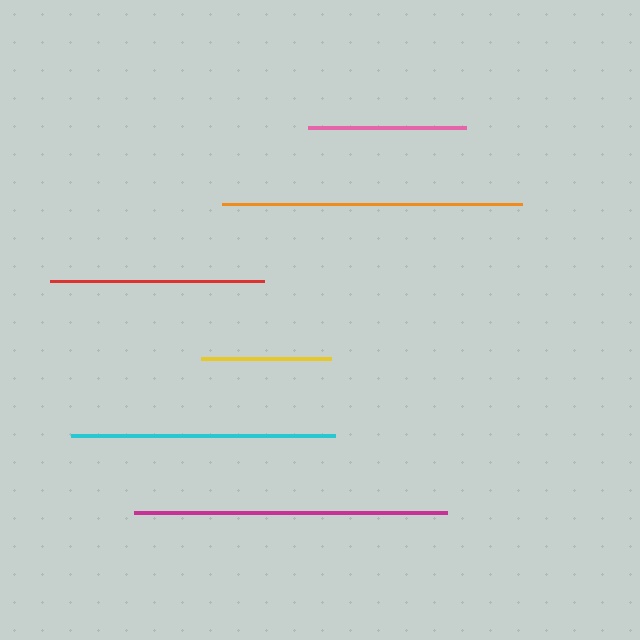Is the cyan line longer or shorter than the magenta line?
The magenta line is longer than the cyan line.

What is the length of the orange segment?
The orange segment is approximately 300 pixels long.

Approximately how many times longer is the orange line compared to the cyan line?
The orange line is approximately 1.1 times the length of the cyan line.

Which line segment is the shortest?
The yellow line is the shortest at approximately 130 pixels.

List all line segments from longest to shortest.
From longest to shortest: magenta, orange, cyan, red, pink, yellow.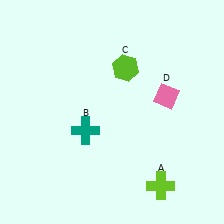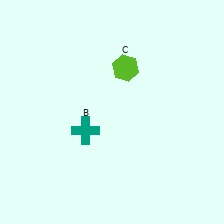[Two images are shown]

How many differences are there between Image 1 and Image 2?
There are 2 differences between the two images.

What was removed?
The lime cross (A), the pink diamond (D) were removed in Image 2.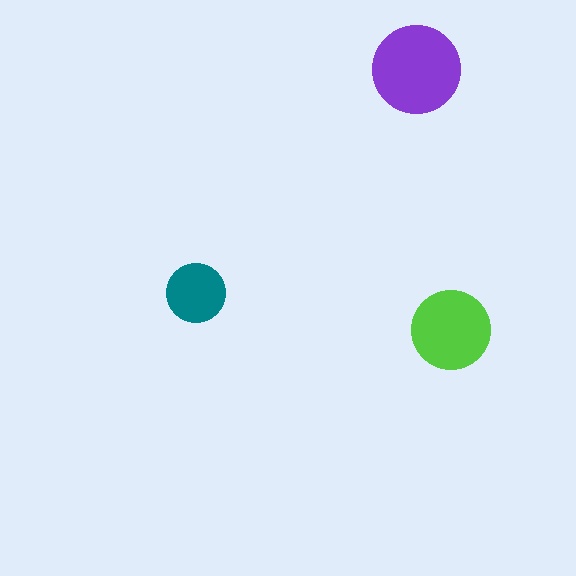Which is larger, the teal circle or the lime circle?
The lime one.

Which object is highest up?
The purple circle is topmost.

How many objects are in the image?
There are 3 objects in the image.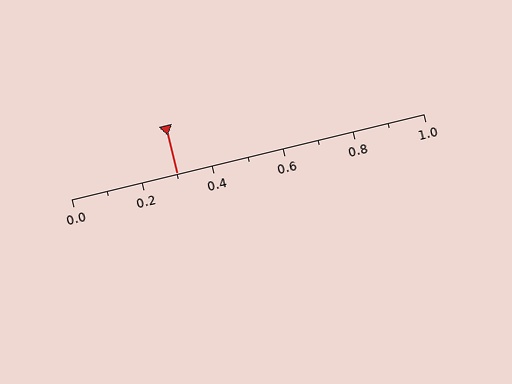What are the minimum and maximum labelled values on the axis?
The axis runs from 0.0 to 1.0.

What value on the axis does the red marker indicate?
The marker indicates approximately 0.3.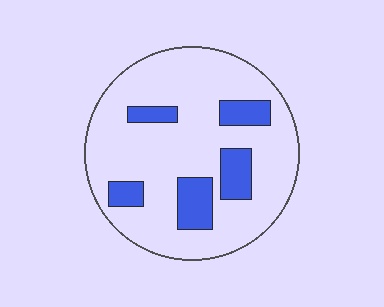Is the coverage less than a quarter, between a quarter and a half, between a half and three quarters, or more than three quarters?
Less than a quarter.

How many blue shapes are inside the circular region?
5.